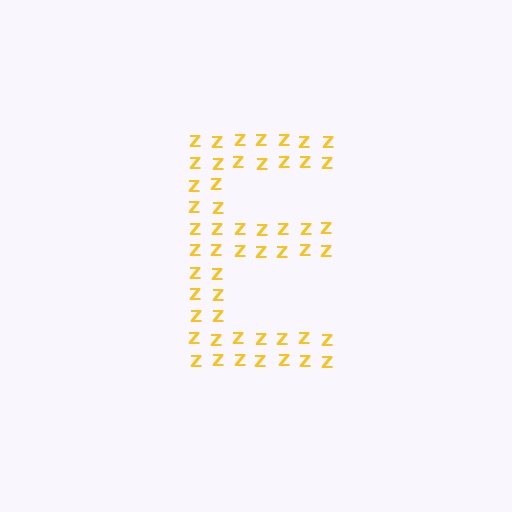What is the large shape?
The large shape is the letter E.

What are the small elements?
The small elements are letter Z's.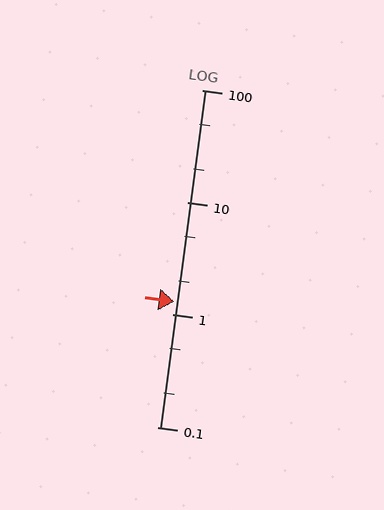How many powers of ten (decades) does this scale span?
The scale spans 3 decades, from 0.1 to 100.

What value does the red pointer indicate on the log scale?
The pointer indicates approximately 1.3.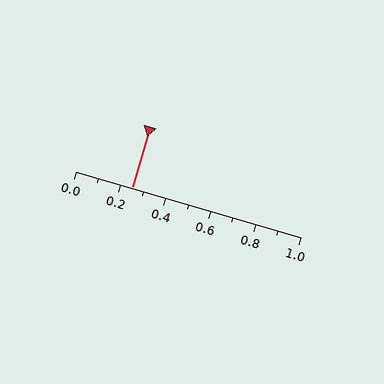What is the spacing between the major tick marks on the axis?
The major ticks are spaced 0.2 apart.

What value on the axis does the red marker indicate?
The marker indicates approximately 0.25.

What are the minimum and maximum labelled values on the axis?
The axis runs from 0.0 to 1.0.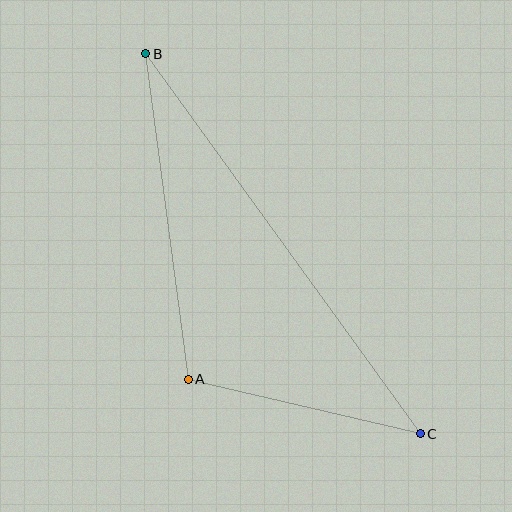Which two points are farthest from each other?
Points B and C are farthest from each other.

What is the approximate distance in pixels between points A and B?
The distance between A and B is approximately 329 pixels.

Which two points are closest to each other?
Points A and C are closest to each other.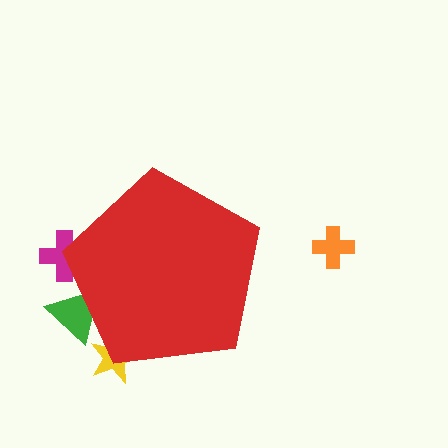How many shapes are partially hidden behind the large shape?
3 shapes are partially hidden.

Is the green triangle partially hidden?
Yes, the green triangle is partially hidden behind the red pentagon.